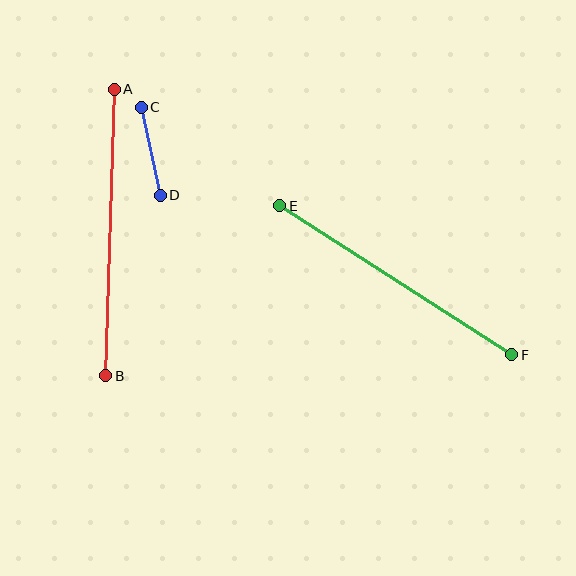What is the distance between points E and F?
The distance is approximately 276 pixels.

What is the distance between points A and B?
The distance is approximately 287 pixels.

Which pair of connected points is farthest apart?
Points A and B are farthest apart.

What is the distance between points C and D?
The distance is approximately 90 pixels.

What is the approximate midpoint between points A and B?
The midpoint is at approximately (110, 233) pixels.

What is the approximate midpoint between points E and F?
The midpoint is at approximately (396, 280) pixels.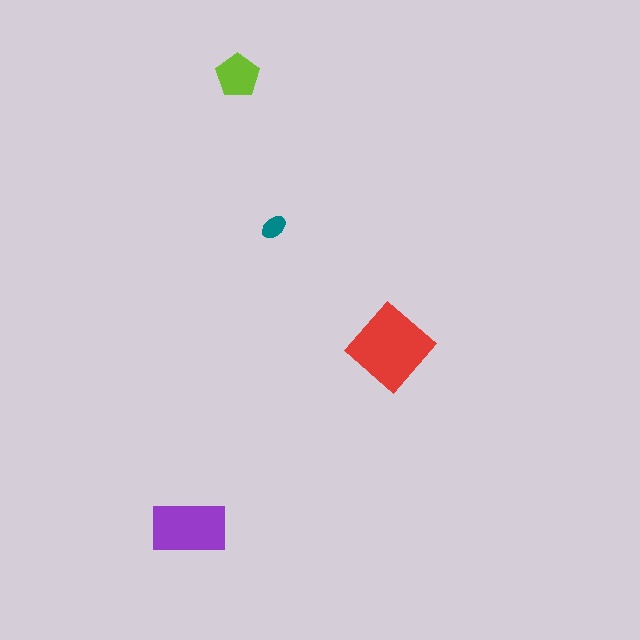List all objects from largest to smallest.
The red diamond, the purple rectangle, the lime pentagon, the teal ellipse.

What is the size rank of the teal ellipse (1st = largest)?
4th.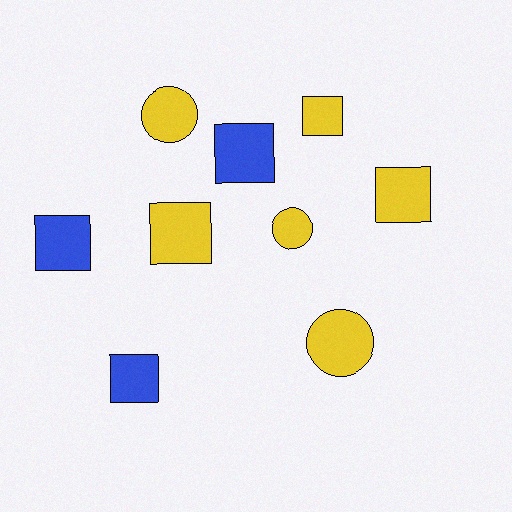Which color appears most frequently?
Yellow, with 6 objects.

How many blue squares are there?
There are 3 blue squares.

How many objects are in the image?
There are 9 objects.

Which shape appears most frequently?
Square, with 6 objects.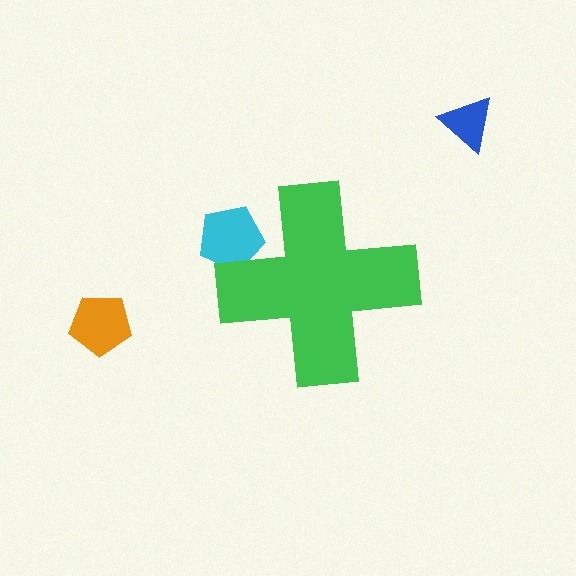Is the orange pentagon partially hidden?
No, the orange pentagon is fully visible.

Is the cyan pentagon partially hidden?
Yes, the cyan pentagon is partially hidden behind the green cross.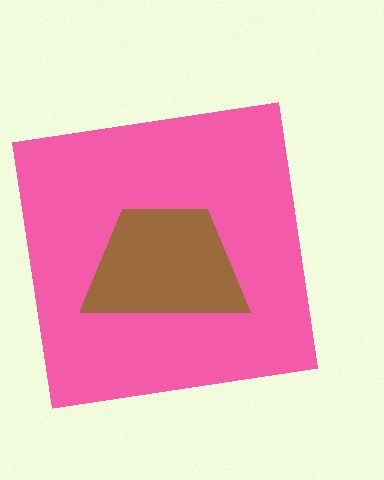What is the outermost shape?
The pink square.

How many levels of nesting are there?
2.